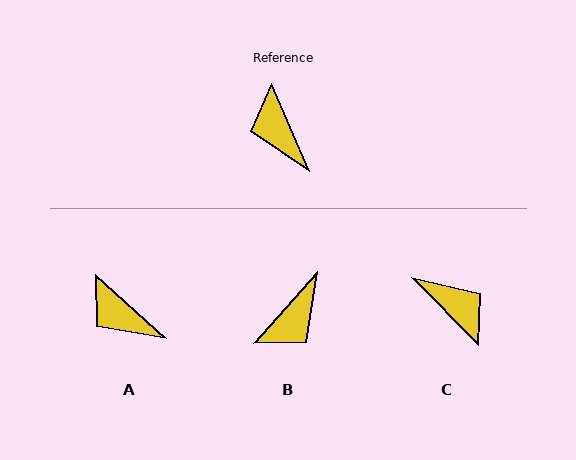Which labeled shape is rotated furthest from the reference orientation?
C, about 159 degrees away.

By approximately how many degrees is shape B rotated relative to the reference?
Approximately 115 degrees counter-clockwise.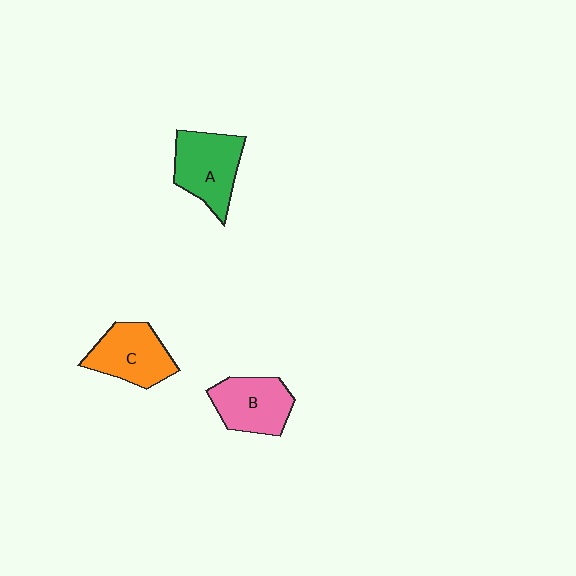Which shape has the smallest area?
Shape B (pink).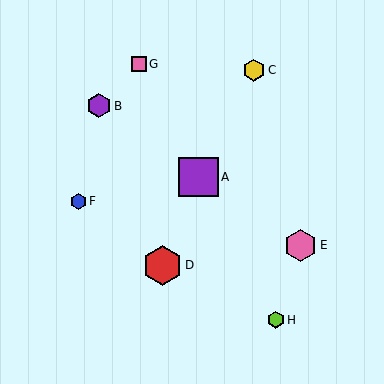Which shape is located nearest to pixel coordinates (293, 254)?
The pink hexagon (labeled E) at (301, 245) is nearest to that location.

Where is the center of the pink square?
The center of the pink square is at (139, 64).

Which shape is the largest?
The purple square (labeled A) is the largest.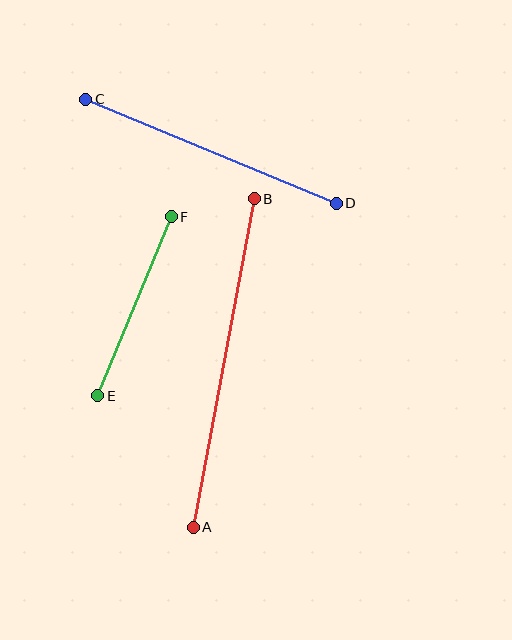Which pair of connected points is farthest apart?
Points A and B are farthest apart.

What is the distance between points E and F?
The distance is approximately 194 pixels.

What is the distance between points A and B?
The distance is approximately 334 pixels.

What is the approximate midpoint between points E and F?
The midpoint is at approximately (135, 306) pixels.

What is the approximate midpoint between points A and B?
The midpoint is at approximately (224, 363) pixels.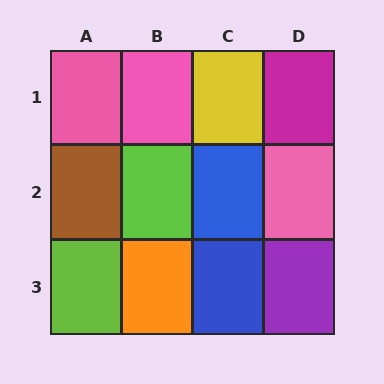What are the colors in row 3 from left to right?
Lime, orange, blue, purple.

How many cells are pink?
3 cells are pink.